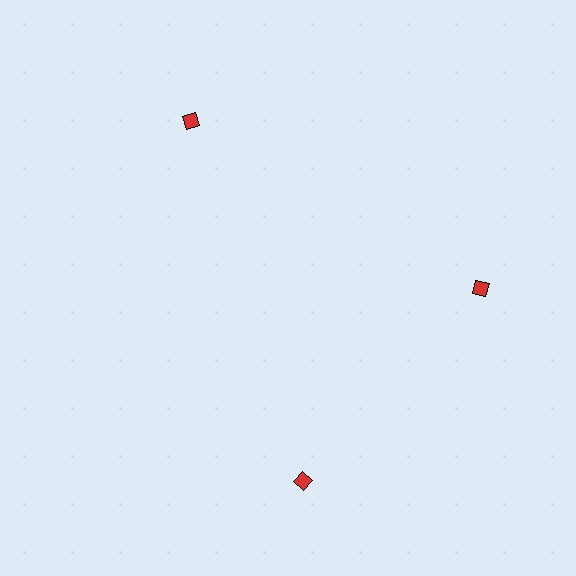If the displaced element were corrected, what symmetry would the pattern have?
It would have 3-fold rotational symmetry — the pattern would map onto itself every 120 degrees.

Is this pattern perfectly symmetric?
No. The 3 red diamonds are arranged in a ring, but one element near the 7 o'clock position is rotated out of alignment along the ring, breaking the 3-fold rotational symmetry.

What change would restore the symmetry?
The symmetry would be restored by rotating it back into even spacing with its neighbors so that all 3 diamonds sit at equal angles and equal distance from the center.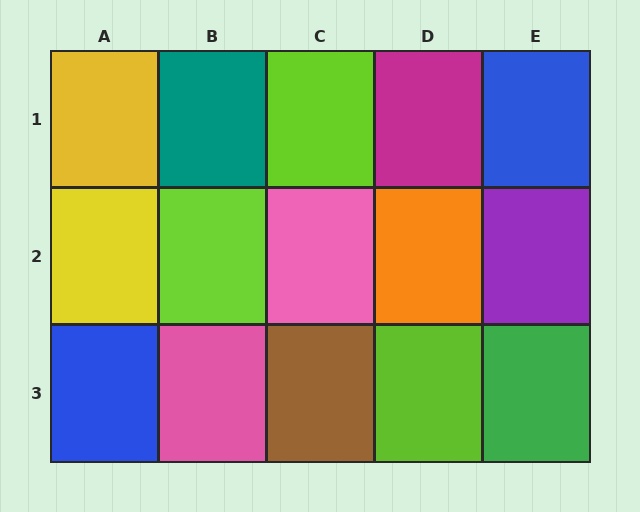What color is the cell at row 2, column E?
Purple.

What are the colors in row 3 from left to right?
Blue, pink, brown, lime, green.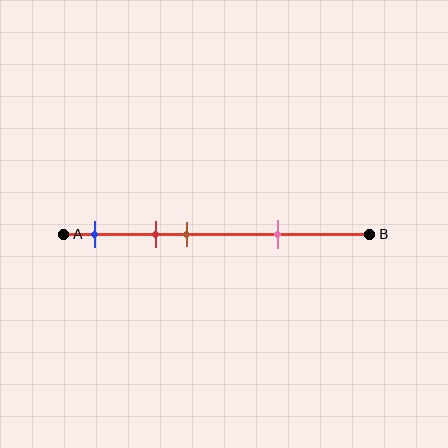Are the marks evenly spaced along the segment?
No, the marks are not evenly spaced.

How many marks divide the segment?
There are 4 marks dividing the segment.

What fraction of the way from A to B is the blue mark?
The blue mark is approximately 10% (0.1) of the way from A to B.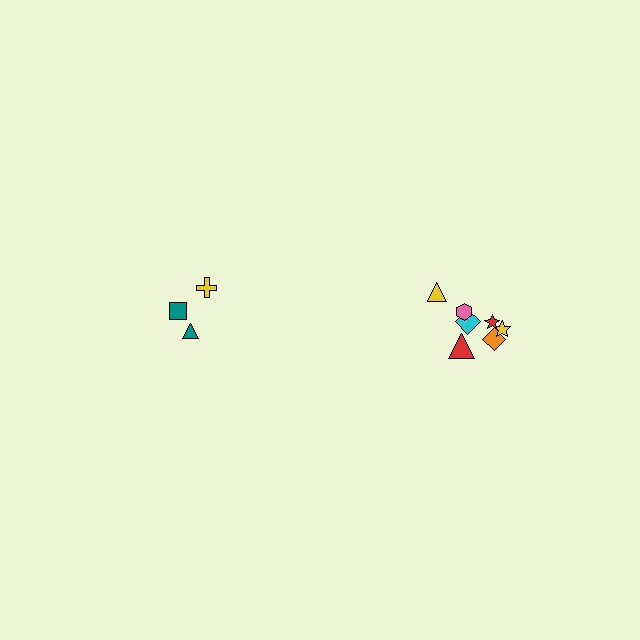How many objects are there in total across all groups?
There are 10 objects.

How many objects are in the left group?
There are 3 objects.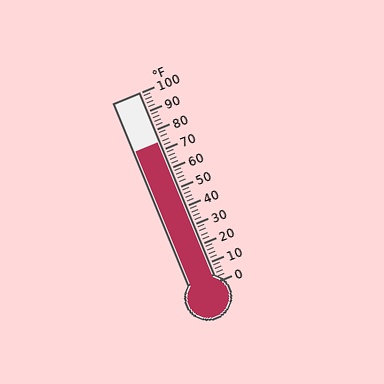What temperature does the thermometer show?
The thermometer shows approximately 74°F.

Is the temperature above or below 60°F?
The temperature is above 60°F.